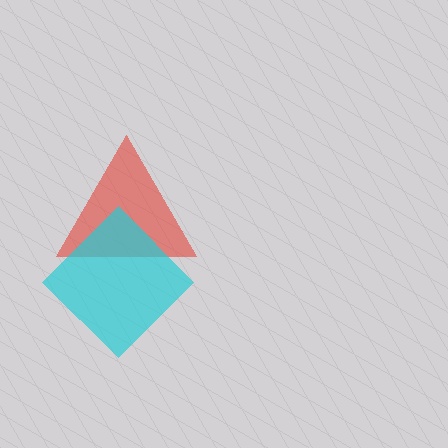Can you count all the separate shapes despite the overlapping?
Yes, there are 2 separate shapes.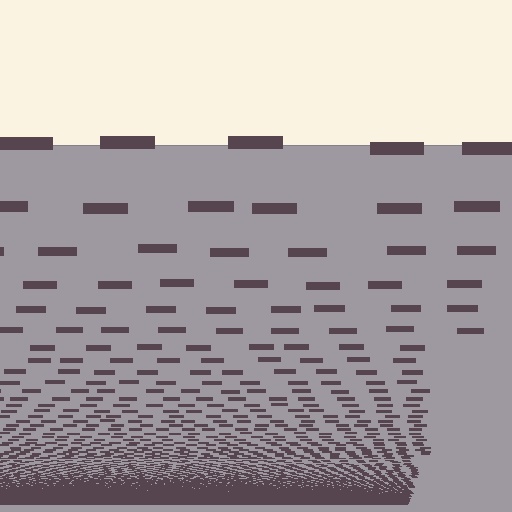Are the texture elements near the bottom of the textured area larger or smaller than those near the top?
Smaller. The gradient is inverted — elements near the bottom are smaller and denser.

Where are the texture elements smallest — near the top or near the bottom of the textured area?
Near the bottom.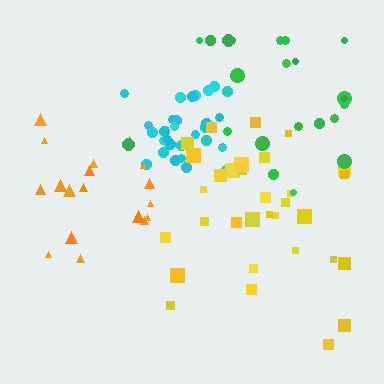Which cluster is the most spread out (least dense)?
Green.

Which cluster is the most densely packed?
Cyan.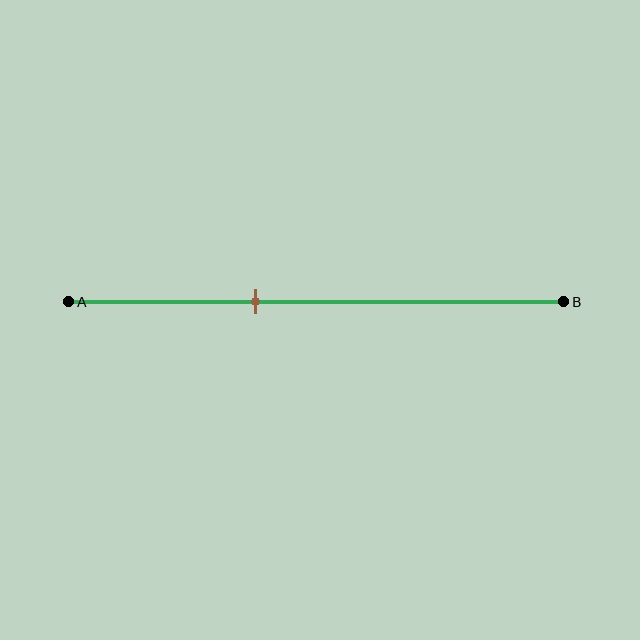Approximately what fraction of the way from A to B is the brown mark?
The brown mark is approximately 40% of the way from A to B.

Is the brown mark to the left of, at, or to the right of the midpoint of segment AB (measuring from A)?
The brown mark is to the left of the midpoint of segment AB.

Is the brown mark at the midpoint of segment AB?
No, the mark is at about 40% from A, not at the 50% midpoint.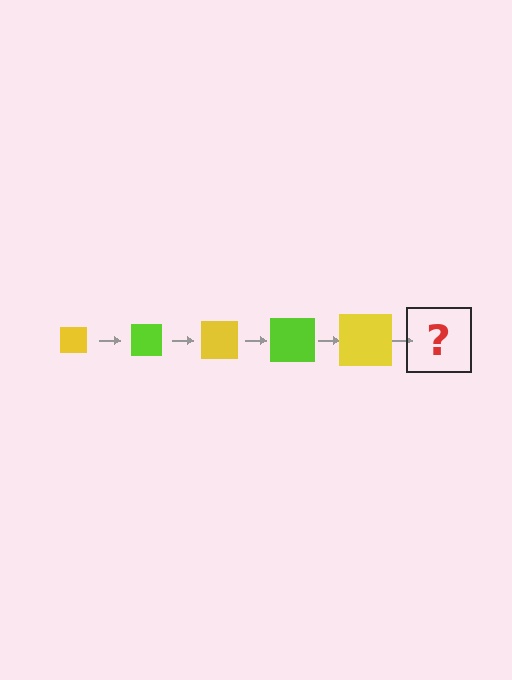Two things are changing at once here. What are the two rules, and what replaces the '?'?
The two rules are that the square grows larger each step and the color cycles through yellow and lime. The '?' should be a lime square, larger than the previous one.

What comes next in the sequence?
The next element should be a lime square, larger than the previous one.